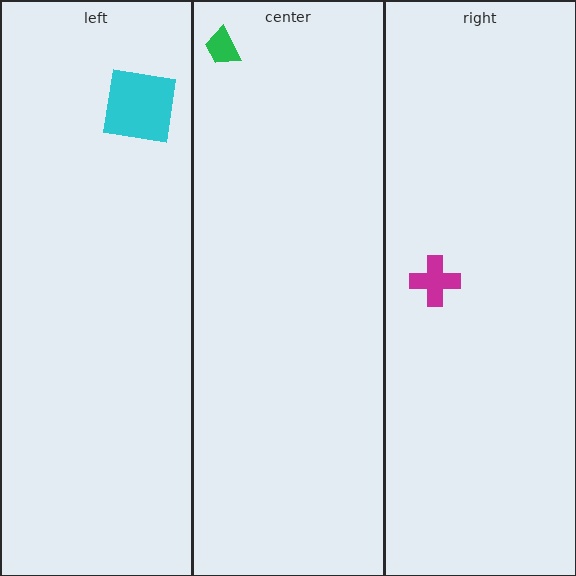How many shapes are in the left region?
1.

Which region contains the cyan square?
The left region.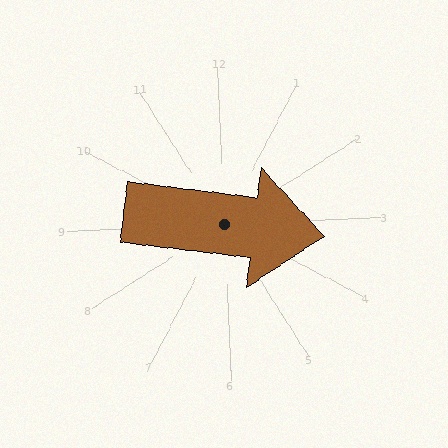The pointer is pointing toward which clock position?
Roughly 3 o'clock.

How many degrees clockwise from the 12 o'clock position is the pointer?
Approximately 100 degrees.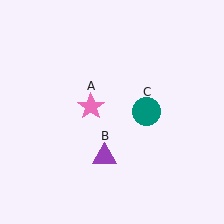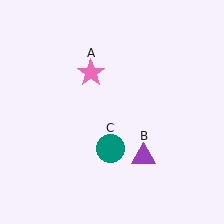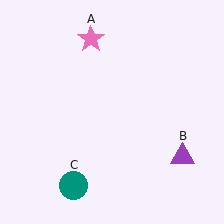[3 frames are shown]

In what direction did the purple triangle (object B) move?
The purple triangle (object B) moved right.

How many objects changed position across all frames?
3 objects changed position: pink star (object A), purple triangle (object B), teal circle (object C).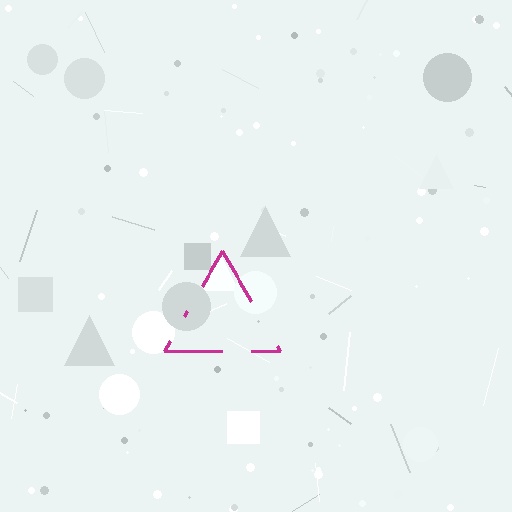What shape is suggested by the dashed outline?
The dashed outline suggests a triangle.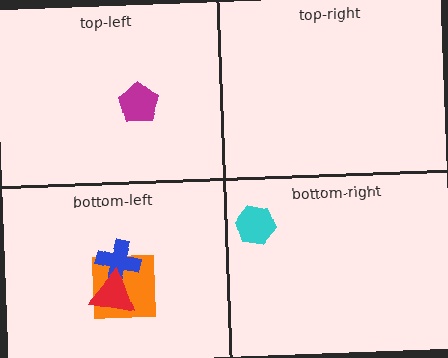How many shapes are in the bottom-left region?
3.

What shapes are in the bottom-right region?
The cyan hexagon.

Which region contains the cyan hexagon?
The bottom-right region.